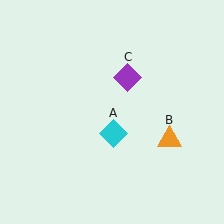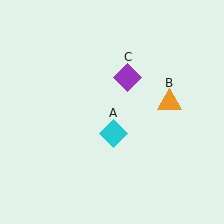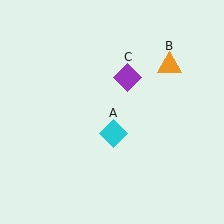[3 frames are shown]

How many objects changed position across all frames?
1 object changed position: orange triangle (object B).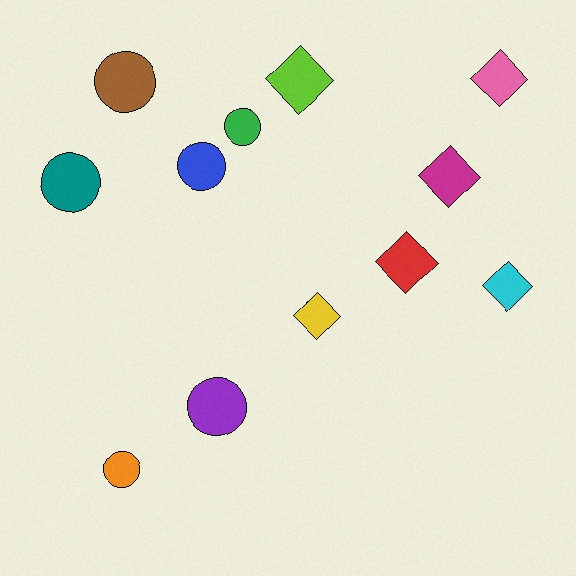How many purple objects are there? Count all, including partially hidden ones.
There is 1 purple object.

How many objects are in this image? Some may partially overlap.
There are 12 objects.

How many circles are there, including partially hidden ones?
There are 6 circles.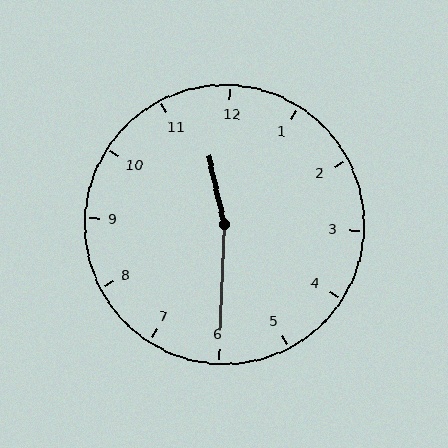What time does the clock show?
11:30.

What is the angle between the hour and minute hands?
Approximately 165 degrees.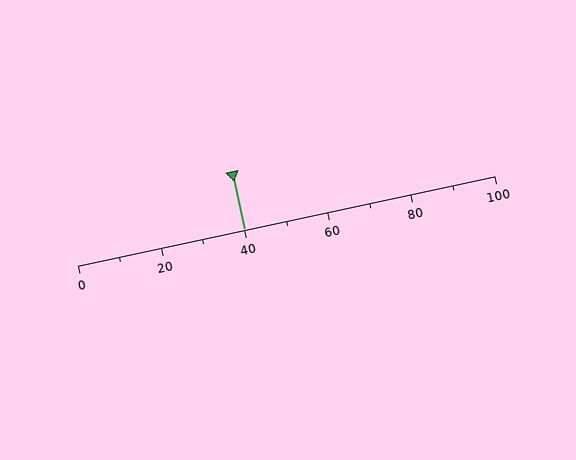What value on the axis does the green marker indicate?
The marker indicates approximately 40.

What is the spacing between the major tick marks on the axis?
The major ticks are spaced 20 apart.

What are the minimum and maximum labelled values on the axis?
The axis runs from 0 to 100.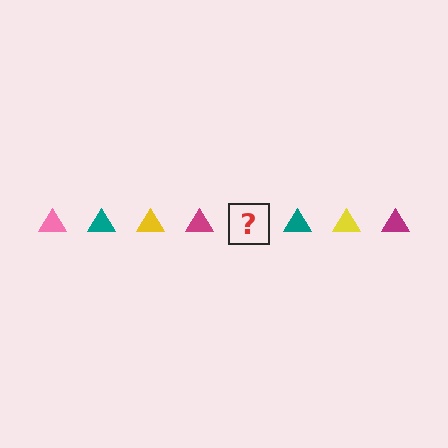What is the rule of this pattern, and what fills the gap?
The rule is that the pattern cycles through pink, teal, yellow, magenta triangles. The gap should be filled with a pink triangle.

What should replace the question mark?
The question mark should be replaced with a pink triangle.